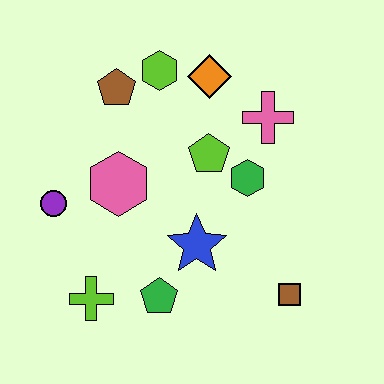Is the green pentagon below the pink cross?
Yes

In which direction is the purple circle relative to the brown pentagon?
The purple circle is below the brown pentagon.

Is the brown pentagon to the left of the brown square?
Yes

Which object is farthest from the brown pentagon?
The brown square is farthest from the brown pentagon.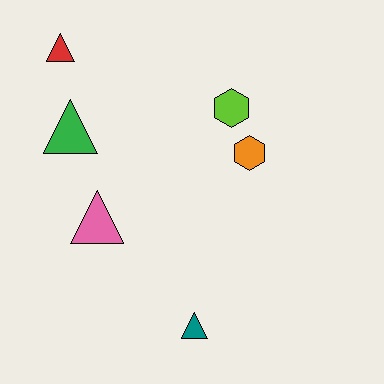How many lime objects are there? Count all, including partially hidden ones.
There is 1 lime object.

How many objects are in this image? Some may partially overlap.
There are 6 objects.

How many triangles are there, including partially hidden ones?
There are 4 triangles.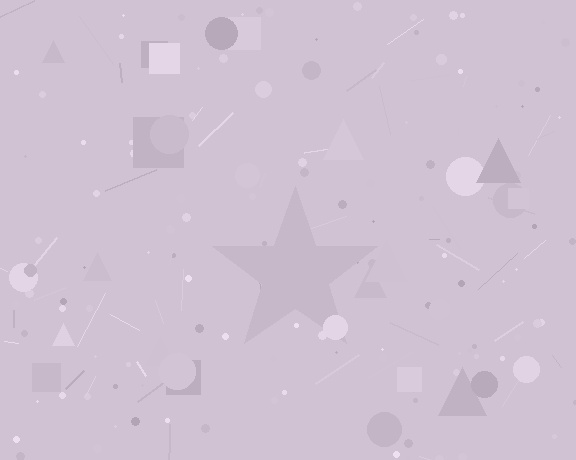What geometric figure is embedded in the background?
A star is embedded in the background.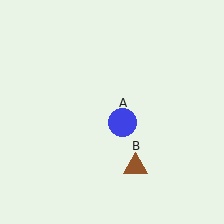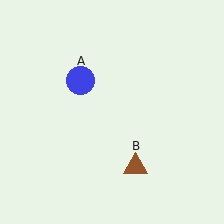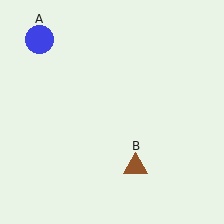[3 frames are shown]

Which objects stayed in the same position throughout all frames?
Brown triangle (object B) remained stationary.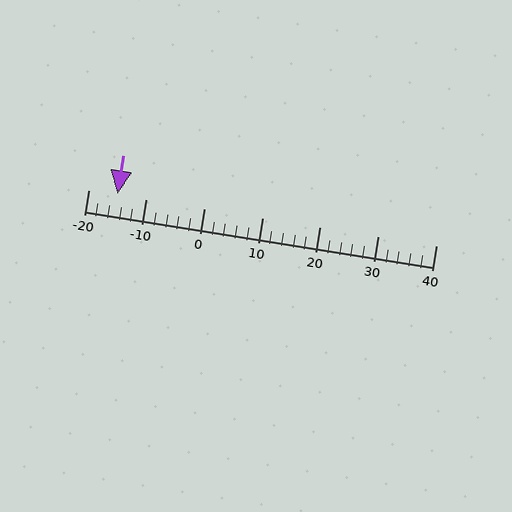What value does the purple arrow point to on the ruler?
The purple arrow points to approximately -15.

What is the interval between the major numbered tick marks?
The major tick marks are spaced 10 units apart.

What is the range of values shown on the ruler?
The ruler shows values from -20 to 40.